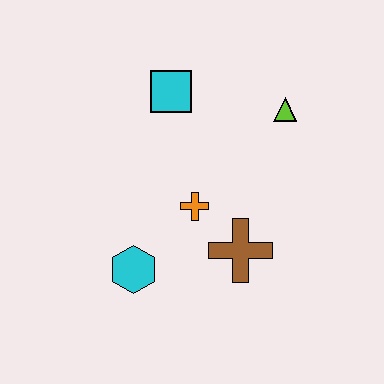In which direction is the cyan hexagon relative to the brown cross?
The cyan hexagon is to the left of the brown cross.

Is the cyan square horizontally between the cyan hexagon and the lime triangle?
Yes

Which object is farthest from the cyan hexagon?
The lime triangle is farthest from the cyan hexagon.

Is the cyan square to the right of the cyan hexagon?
Yes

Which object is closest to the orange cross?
The brown cross is closest to the orange cross.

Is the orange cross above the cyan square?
No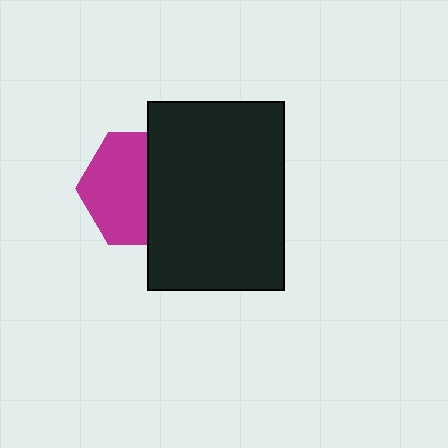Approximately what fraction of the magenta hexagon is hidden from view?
Roughly 43% of the magenta hexagon is hidden behind the black rectangle.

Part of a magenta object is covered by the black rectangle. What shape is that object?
It is a hexagon.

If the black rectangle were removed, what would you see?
You would see the complete magenta hexagon.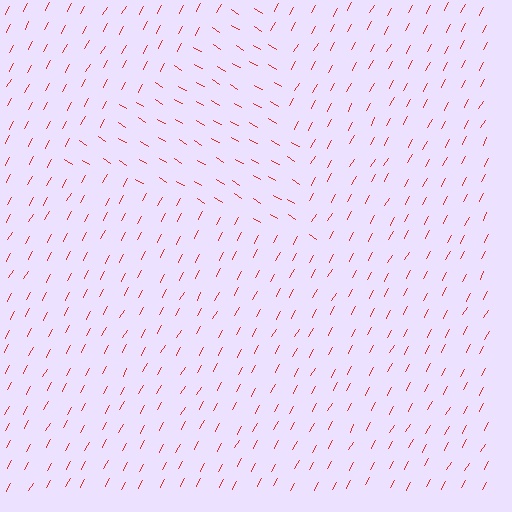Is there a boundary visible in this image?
Yes, there is a texture boundary formed by a change in line orientation.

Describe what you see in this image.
The image is filled with small red line segments. A triangle region in the image has lines oriented differently from the surrounding lines, creating a visible texture boundary.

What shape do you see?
I see a triangle.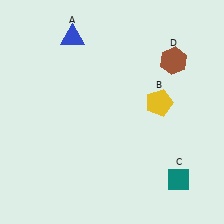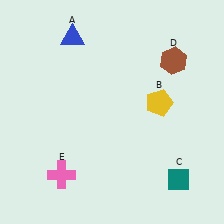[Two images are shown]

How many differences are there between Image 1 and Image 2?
There is 1 difference between the two images.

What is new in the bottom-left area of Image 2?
A pink cross (E) was added in the bottom-left area of Image 2.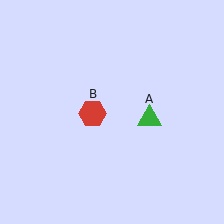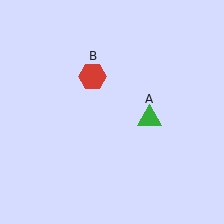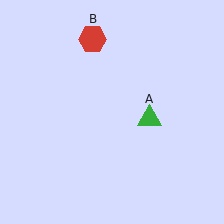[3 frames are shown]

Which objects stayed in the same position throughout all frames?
Green triangle (object A) remained stationary.